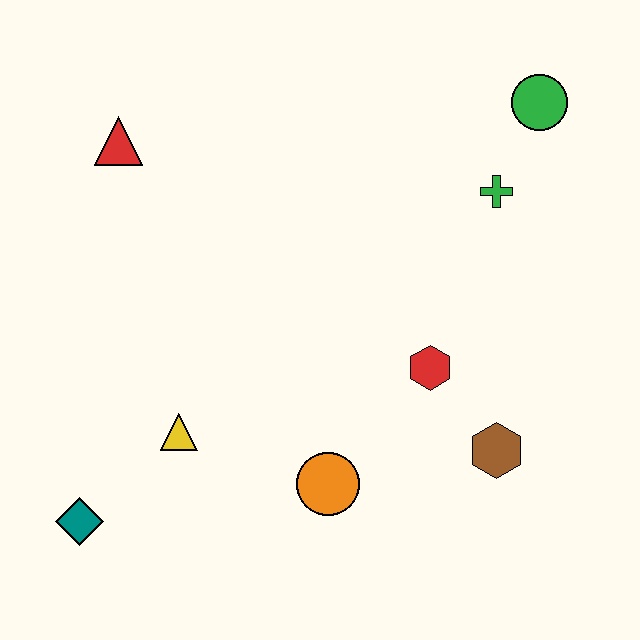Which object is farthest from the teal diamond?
The green circle is farthest from the teal diamond.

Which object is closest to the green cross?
The green circle is closest to the green cross.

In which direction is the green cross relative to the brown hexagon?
The green cross is above the brown hexagon.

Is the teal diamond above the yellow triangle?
No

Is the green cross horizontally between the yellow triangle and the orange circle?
No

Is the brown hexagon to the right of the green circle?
No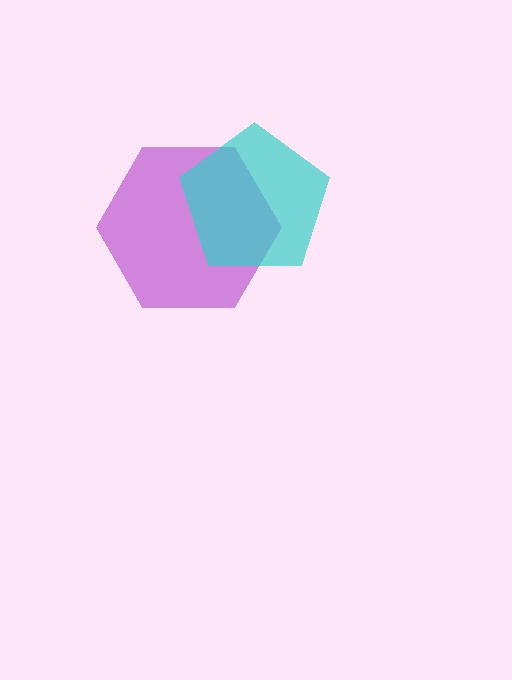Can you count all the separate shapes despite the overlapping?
Yes, there are 2 separate shapes.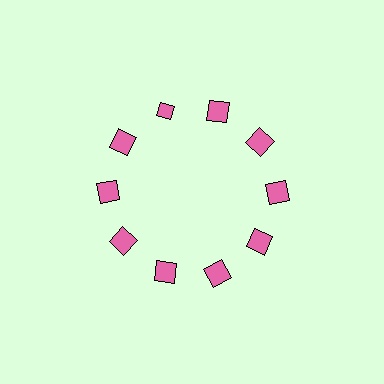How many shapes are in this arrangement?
There are 10 shapes arranged in a ring pattern.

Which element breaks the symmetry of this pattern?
The pink diamond at roughly the 11 o'clock position breaks the symmetry. All other shapes are pink squares.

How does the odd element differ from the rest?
It has a different shape: diamond instead of square.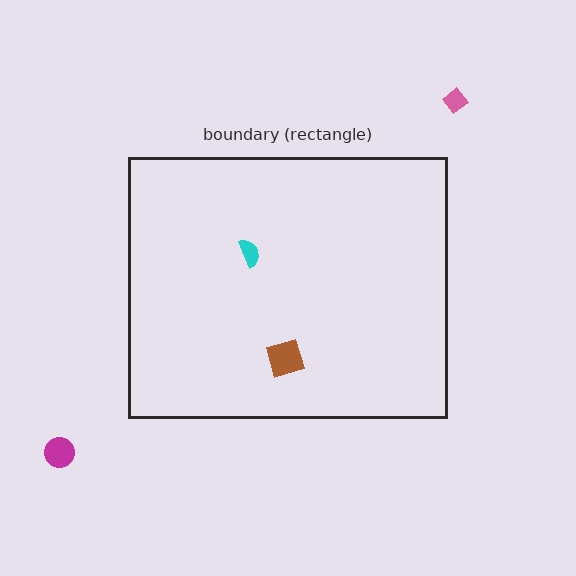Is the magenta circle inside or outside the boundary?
Outside.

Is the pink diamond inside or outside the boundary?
Outside.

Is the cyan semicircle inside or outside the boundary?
Inside.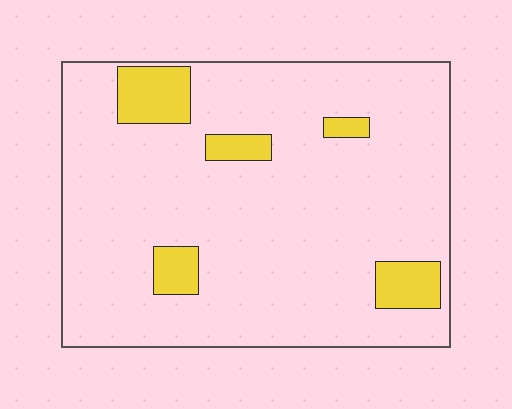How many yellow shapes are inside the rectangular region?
5.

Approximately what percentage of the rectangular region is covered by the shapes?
Approximately 10%.